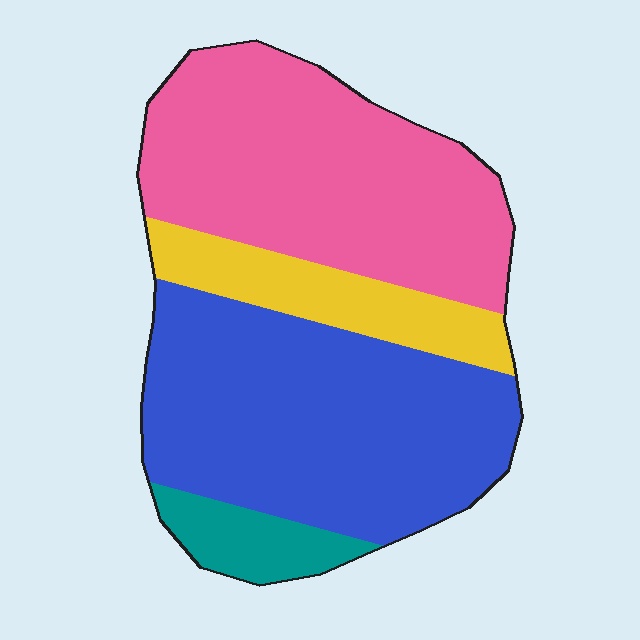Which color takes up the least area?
Teal, at roughly 5%.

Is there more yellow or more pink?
Pink.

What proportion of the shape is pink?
Pink takes up between a quarter and a half of the shape.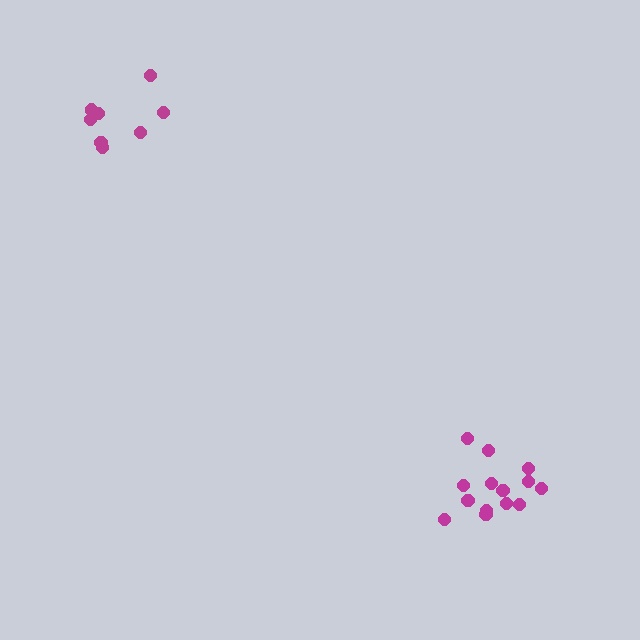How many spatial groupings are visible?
There are 2 spatial groupings.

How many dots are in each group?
Group 1: 14 dots, Group 2: 8 dots (22 total).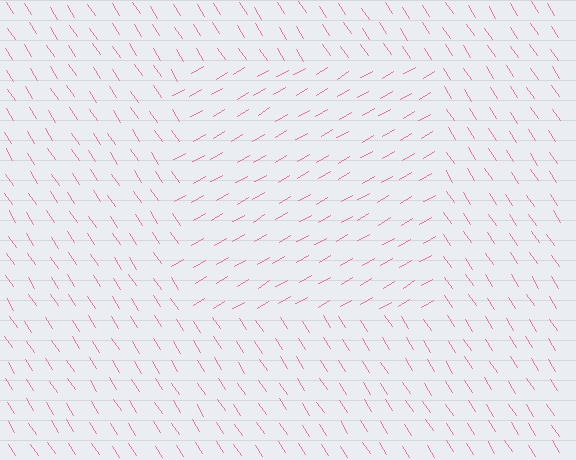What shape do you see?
I see a rectangle.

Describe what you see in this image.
The image is filled with small pink line segments. A rectangle region in the image has lines oriented differently from the surrounding lines, creating a visible texture boundary.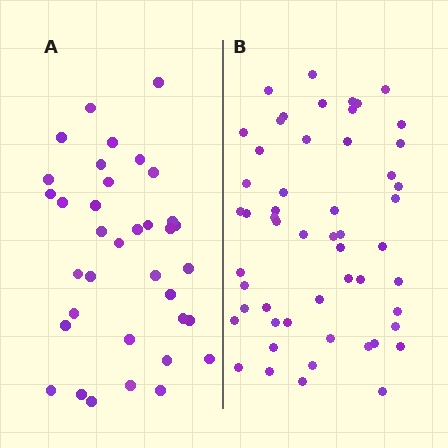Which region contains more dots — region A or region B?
Region B (the right region) has more dots.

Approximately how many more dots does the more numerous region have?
Region B has approximately 20 more dots than region A.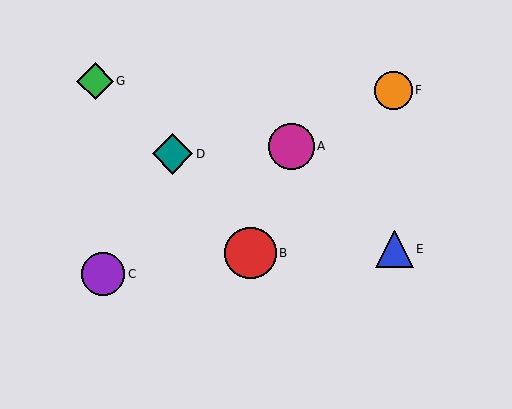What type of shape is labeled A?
Shape A is a magenta circle.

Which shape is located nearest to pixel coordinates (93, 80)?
The green diamond (labeled G) at (95, 81) is nearest to that location.